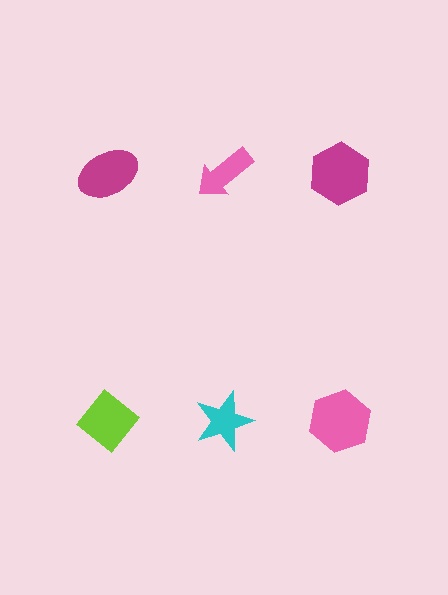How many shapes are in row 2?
3 shapes.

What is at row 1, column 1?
A magenta ellipse.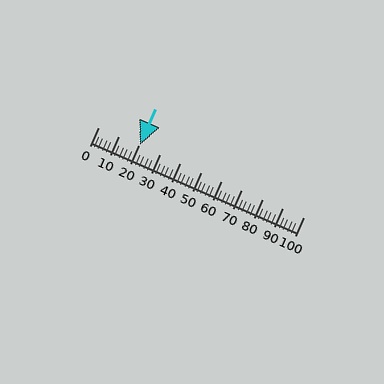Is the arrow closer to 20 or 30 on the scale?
The arrow is closer to 20.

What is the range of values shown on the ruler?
The ruler shows values from 0 to 100.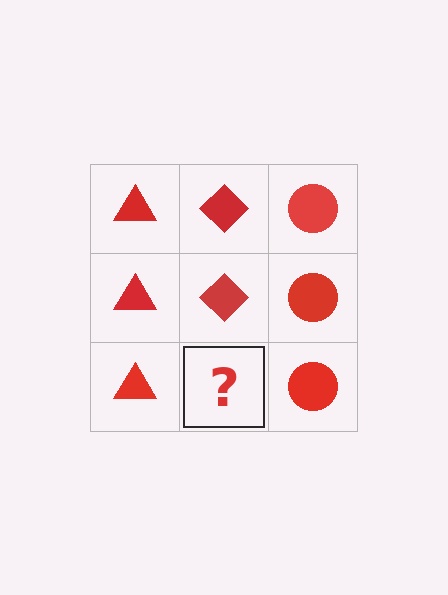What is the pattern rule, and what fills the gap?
The rule is that each column has a consistent shape. The gap should be filled with a red diamond.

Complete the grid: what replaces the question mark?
The question mark should be replaced with a red diamond.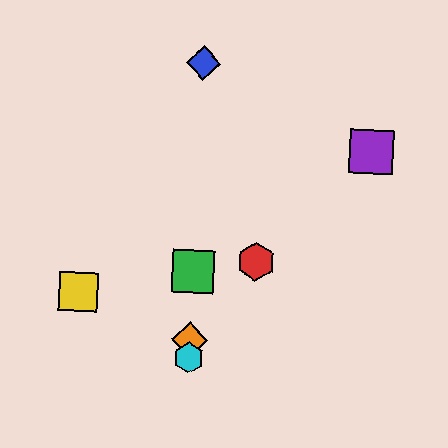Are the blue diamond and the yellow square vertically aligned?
No, the blue diamond is at x≈204 and the yellow square is at x≈78.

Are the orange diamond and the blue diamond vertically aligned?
Yes, both are at x≈190.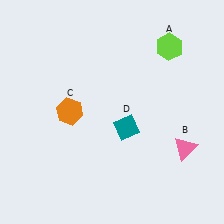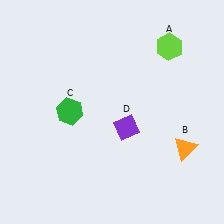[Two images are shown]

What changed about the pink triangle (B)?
In Image 1, B is pink. In Image 2, it changed to orange.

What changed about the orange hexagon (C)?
In Image 1, C is orange. In Image 2, it changed to green.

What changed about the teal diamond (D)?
In Image 1, D is teal. In Image 2, it changed to purple.